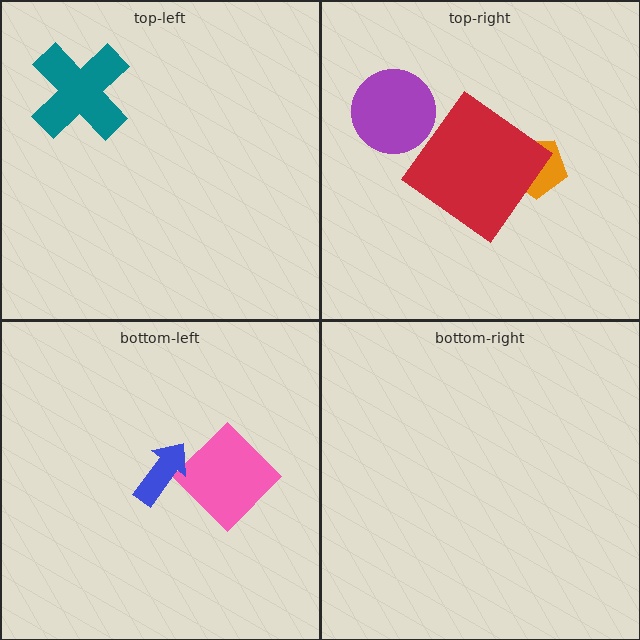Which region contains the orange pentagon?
The top-right region.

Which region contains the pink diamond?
The bottom-left region.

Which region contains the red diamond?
The top-right region.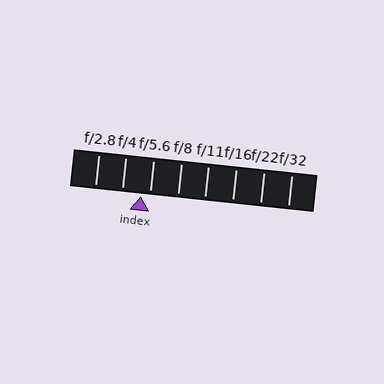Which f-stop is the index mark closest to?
The index mark is closest to f/5.6.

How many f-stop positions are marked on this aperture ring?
There are 8 f-stop positions marked.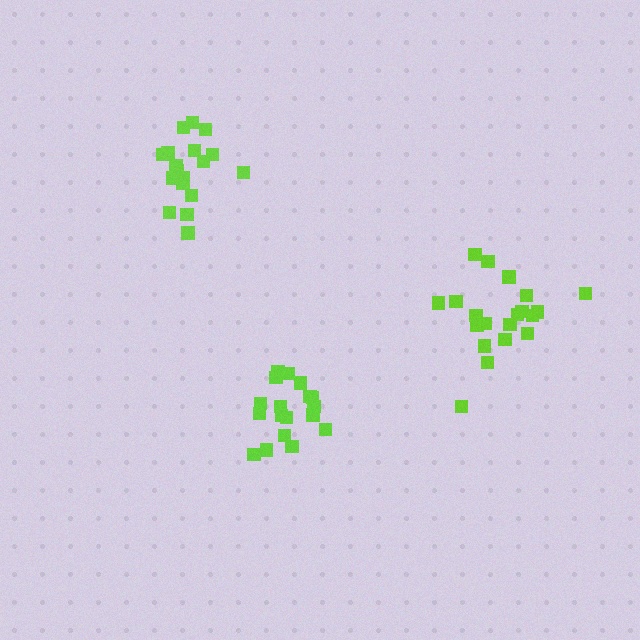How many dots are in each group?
Group 1: 18 dots, Group 2: 20 dots, Group 3: 18 dots (56 total).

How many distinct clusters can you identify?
There are 3 distinct clusters.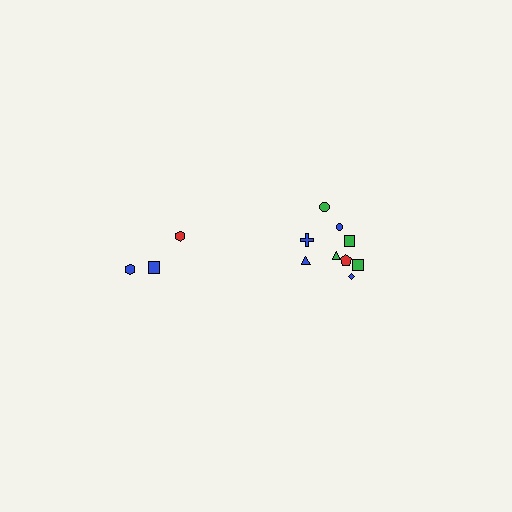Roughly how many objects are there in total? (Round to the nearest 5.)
Roughly 15 objects in total.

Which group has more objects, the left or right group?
The right group.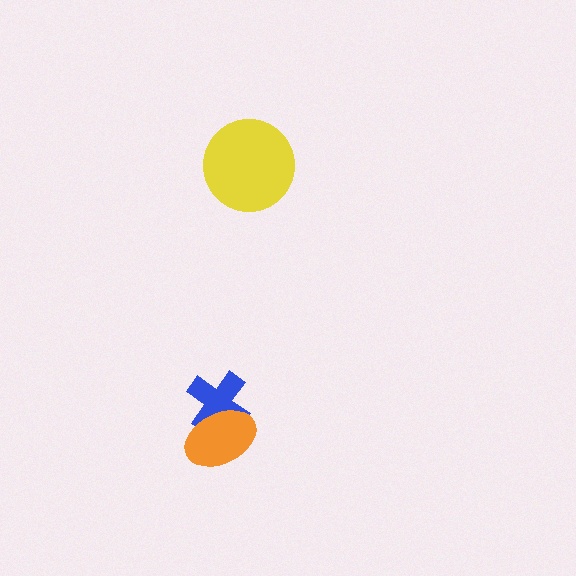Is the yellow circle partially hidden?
No, no other shape covers it.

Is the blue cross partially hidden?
Yes, it is partially covered by another shape.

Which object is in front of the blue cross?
The orange ellipse is in front of the blue cross.